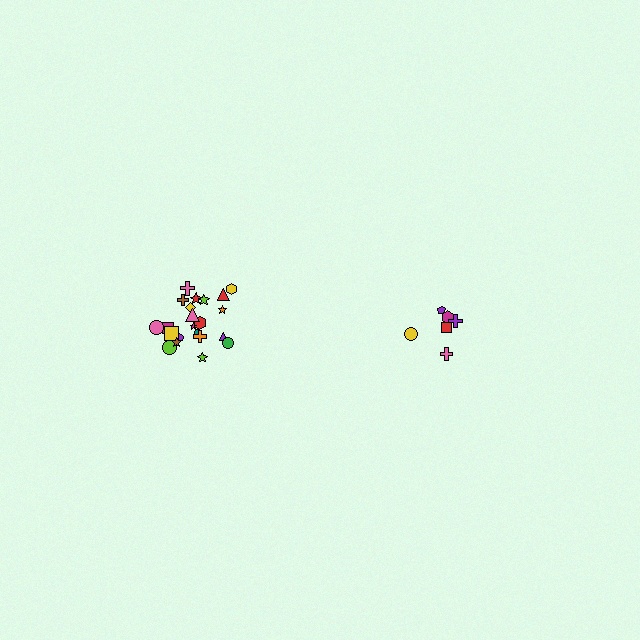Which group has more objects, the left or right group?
The left group.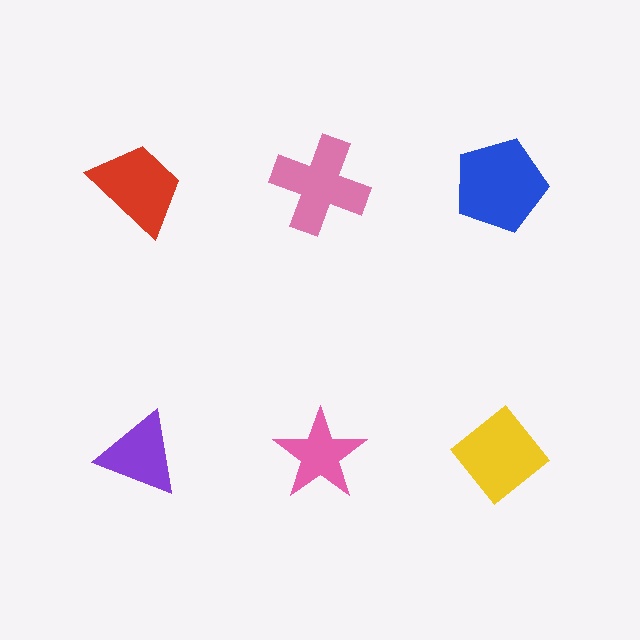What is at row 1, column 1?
A red trapezoid.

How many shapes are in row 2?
3 shapes.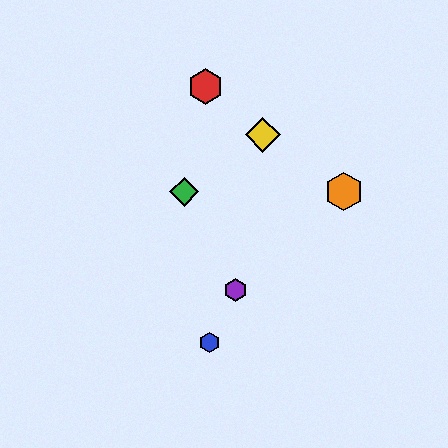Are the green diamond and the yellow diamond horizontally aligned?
No, the green diamond is at y≈192 and the yellow diamond is at y≈135.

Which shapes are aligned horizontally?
The green diamond, the orange hexagon are aligned horizontally.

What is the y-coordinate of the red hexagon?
The red hexagon is at y≈87.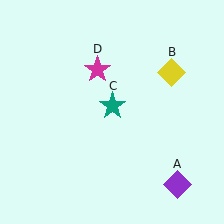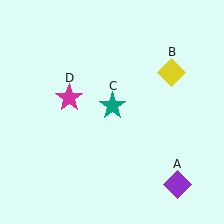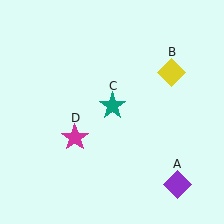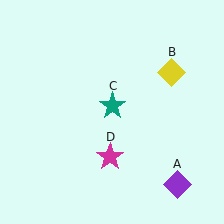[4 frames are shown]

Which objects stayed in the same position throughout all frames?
Purple diamond (object A) and yellow diamond (object B) and teal star (object C) remained stationary.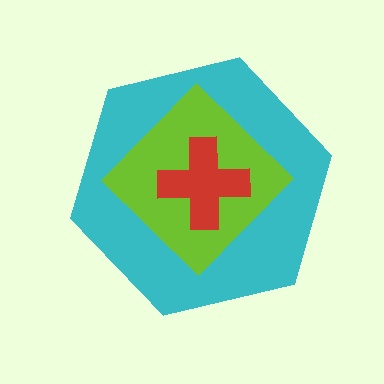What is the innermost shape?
The red cross.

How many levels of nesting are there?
3.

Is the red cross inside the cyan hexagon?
Yes.